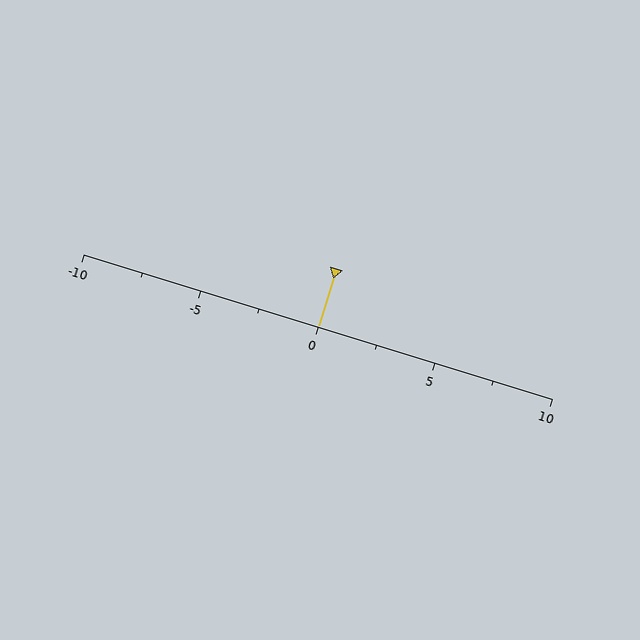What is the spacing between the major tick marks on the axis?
The major ticks are spaced 5 apart.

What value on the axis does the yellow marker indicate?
The marker indicates approximately 0.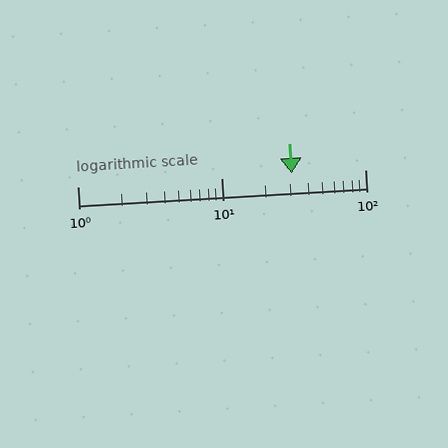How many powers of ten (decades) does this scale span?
The scale spans 2 decades, from 1 to 100.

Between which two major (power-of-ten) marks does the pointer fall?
The pointer is between 10 and 100.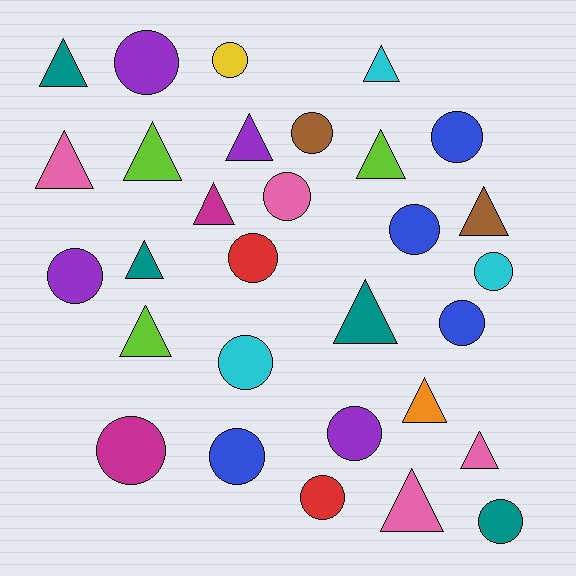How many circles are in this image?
There are 16 circles.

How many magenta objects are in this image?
There are 2 magenta objects.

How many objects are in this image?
There are 30 objects.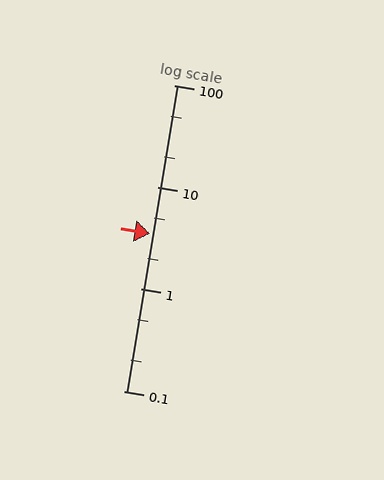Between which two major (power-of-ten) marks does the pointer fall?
The pointer is between 1 and 10.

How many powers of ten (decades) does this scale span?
The scale spans 3 decades, from 0.1 to 100.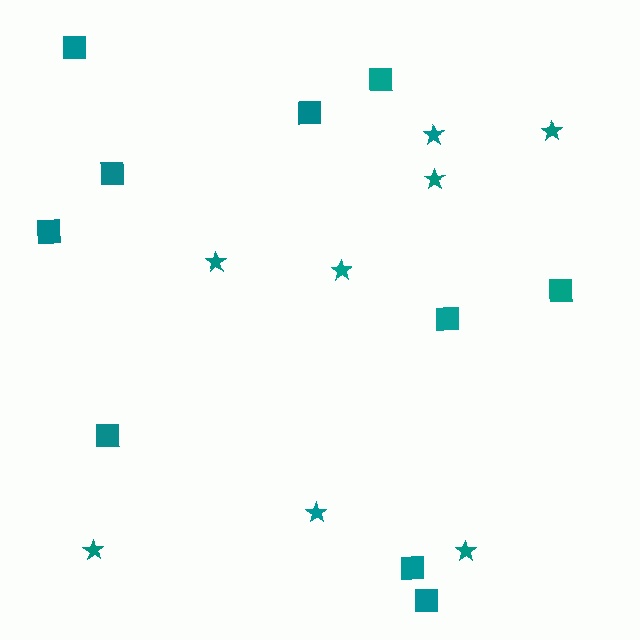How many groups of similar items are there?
There are 2 groups: one group of squares (10) and one group of stars (8).